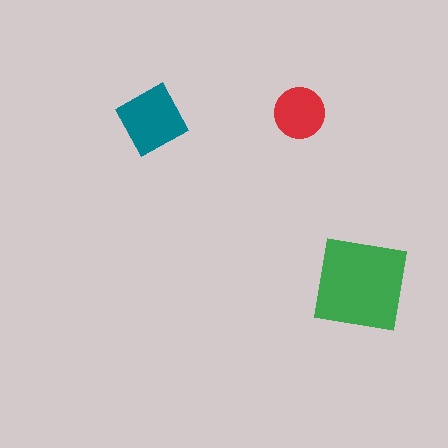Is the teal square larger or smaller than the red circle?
Larger.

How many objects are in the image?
There are 3 objects in the image.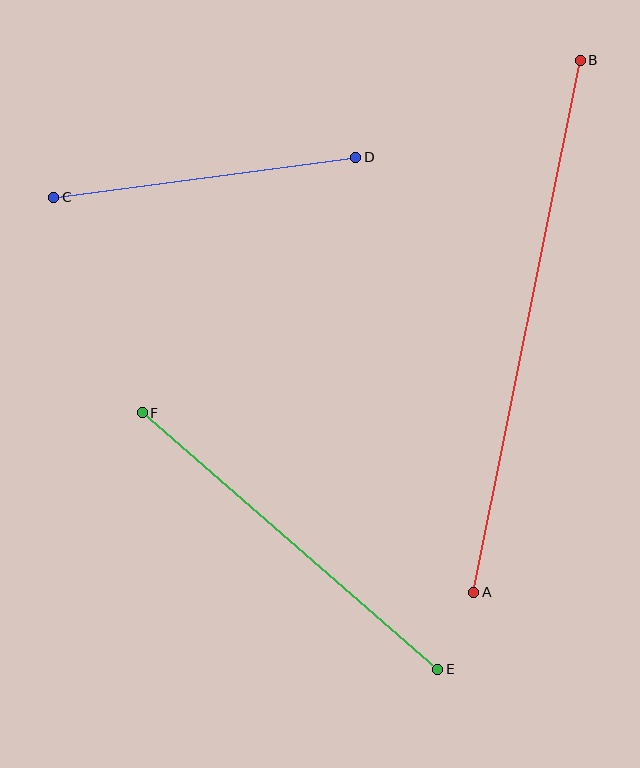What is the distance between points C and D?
The distance is approximately 304 pixels.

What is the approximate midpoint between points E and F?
The midpoint is at approximately (290, 541) pixels.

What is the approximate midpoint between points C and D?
The midpoint is at approximately (205, 177) pixels.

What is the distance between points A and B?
The distance is approximately 543 pixels.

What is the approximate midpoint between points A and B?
The midpoint is at approximately (527, 326) pixels.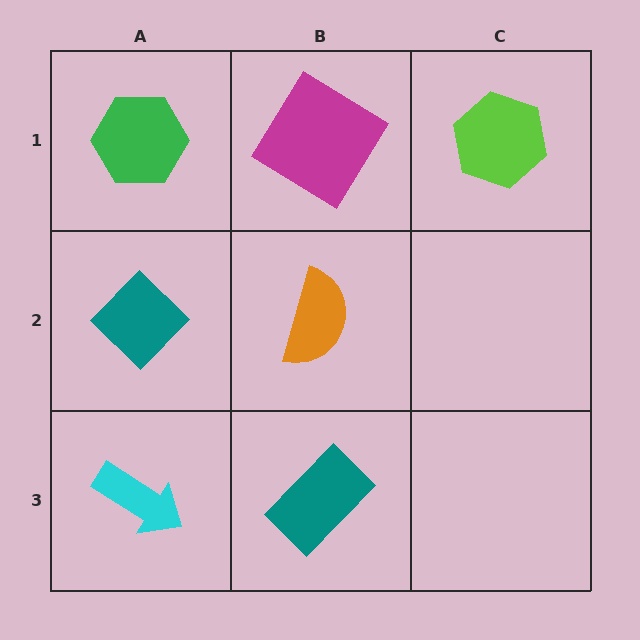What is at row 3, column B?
A teal rectangle.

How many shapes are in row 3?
2 shapes.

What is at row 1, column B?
A magenta diamond.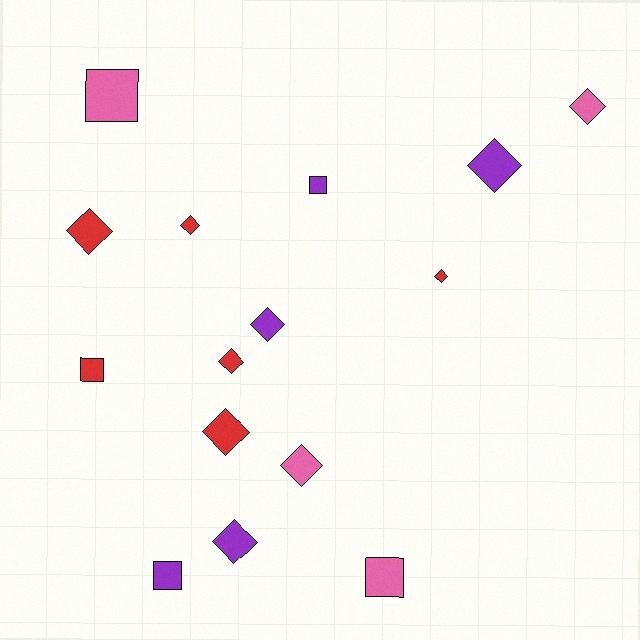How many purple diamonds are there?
There are 3 purple diamonds.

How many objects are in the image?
There are 15 objects.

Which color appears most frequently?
Red, with 6 objects.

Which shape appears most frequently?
Diamond, with 10 objects.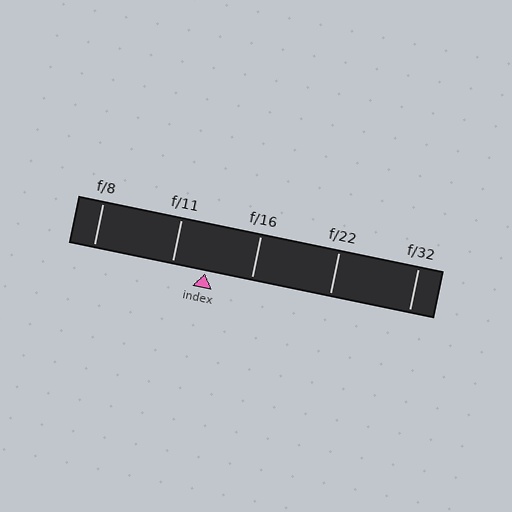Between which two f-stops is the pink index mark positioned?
The index mark is between f/11 and f/16.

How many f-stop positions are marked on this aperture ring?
There are 5 f-stop positions marked.